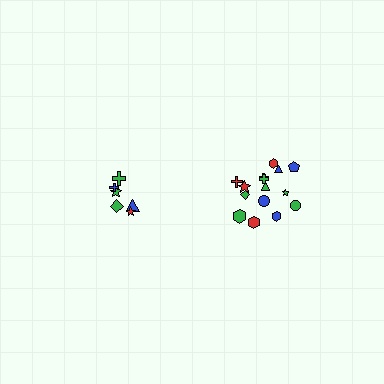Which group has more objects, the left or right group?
The right group.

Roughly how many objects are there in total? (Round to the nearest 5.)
Roughly 20 objects in total.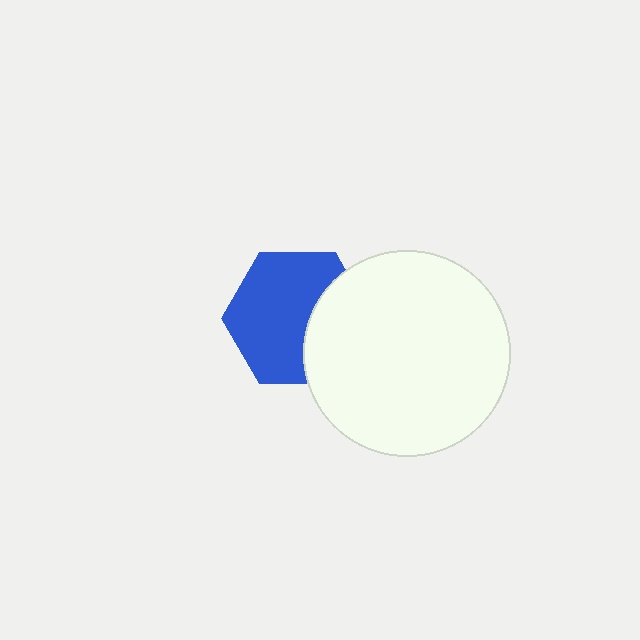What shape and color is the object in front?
The object in front is a white circle.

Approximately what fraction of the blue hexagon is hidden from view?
Roughly 33% of the blue hexagon is hidden behind the white circle.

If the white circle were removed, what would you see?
You would see the complete blue hexagon.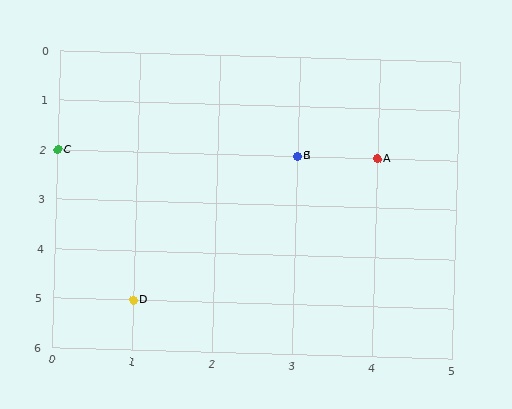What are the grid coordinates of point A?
Point A is at grid coordinates (4, 2).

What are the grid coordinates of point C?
Point C is at grid coordinates (0, 2).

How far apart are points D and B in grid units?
Points D and B are 2 columns and 3 rows apart (about 3.6 grid units diagonally).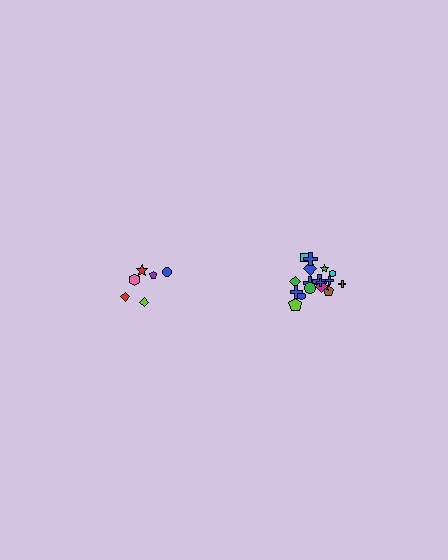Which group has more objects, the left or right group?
The right group.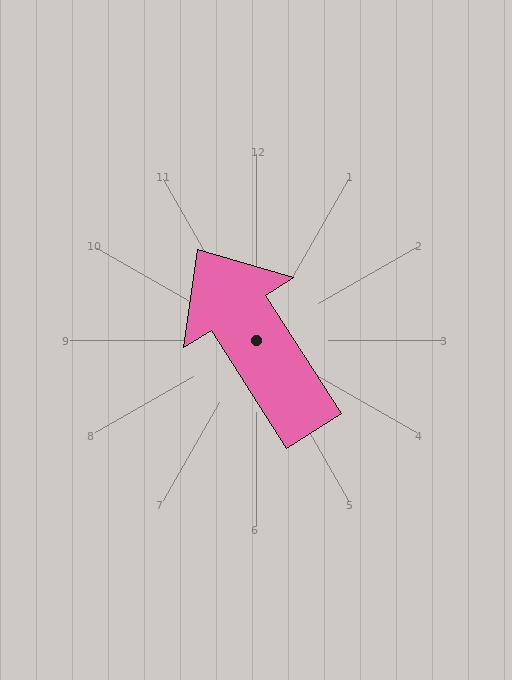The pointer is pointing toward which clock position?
Roughly 11 o'clock.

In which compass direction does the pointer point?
Northwest.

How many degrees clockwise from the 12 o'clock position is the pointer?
Approximately 327 degrees.